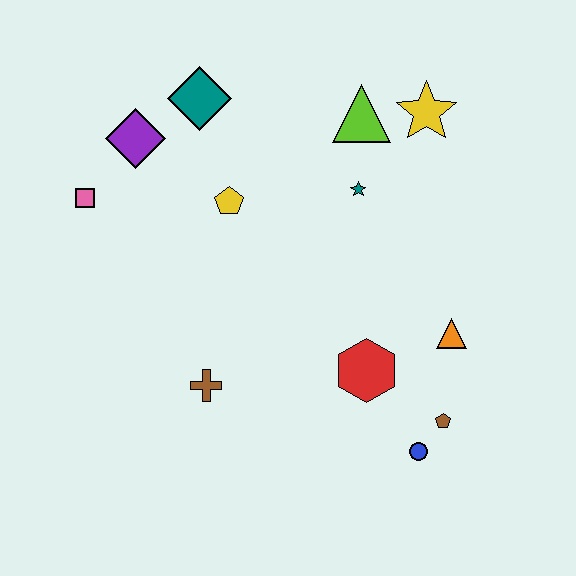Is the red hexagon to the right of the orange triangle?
No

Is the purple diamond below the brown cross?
No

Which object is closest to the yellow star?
The lime triangle is closest to the yellow star.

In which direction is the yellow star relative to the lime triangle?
The yellow star is to the right of the lime triangle.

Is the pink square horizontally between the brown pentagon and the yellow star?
No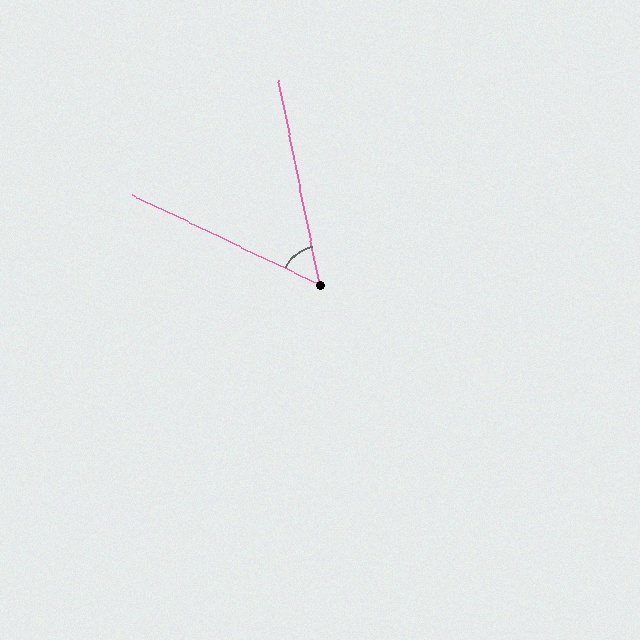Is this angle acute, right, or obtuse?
It is acute.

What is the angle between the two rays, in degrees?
Approximately 53 degrees.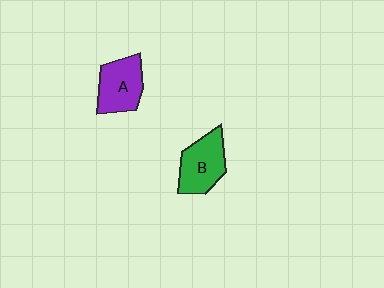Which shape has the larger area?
Shape B (green).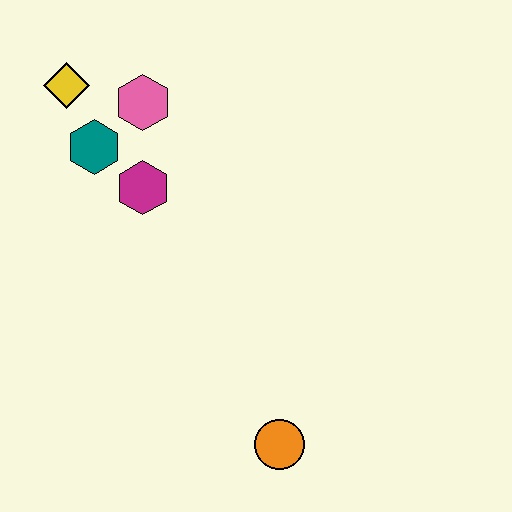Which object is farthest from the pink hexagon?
The orange circle is farthest from the pink hexagon.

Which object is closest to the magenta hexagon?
The teal hexagon is closest to the magenta hexagon.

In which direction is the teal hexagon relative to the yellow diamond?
The teal hexagon is below the yellow diamond.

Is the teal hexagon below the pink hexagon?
Yes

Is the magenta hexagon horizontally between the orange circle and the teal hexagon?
Yes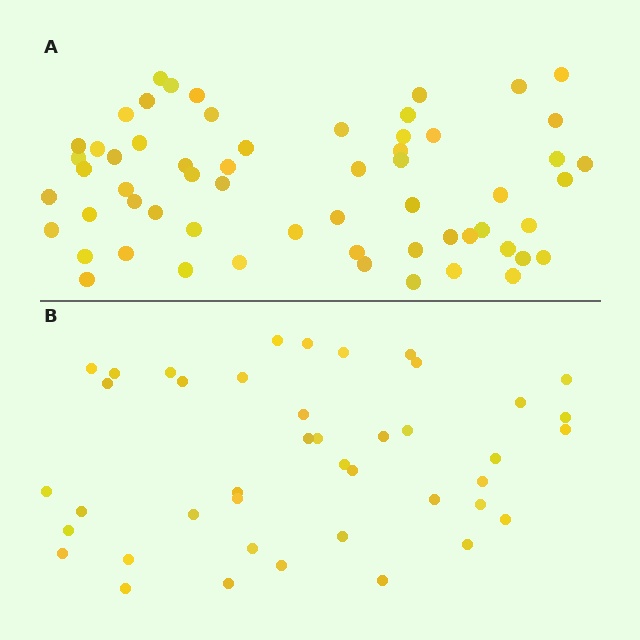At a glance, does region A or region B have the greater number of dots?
Region A (the top region) has more dots.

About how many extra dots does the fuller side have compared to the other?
Region A has approximately 20 more dots than region B.